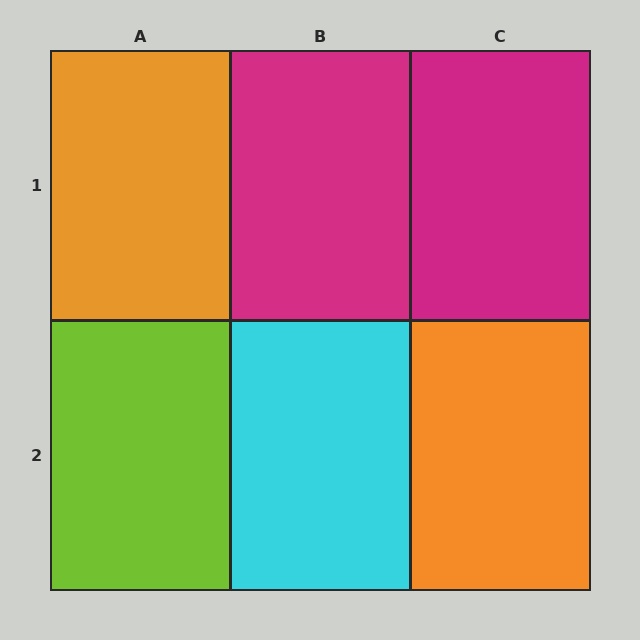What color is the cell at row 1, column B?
Magenta.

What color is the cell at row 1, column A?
Orange.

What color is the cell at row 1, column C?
Magenta.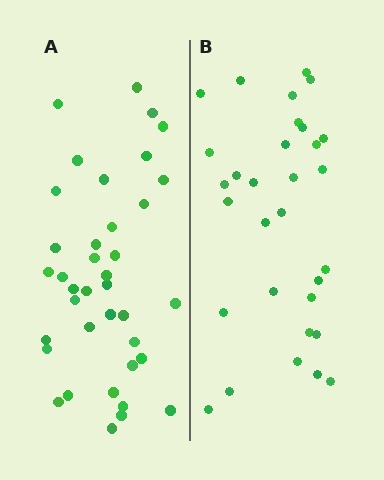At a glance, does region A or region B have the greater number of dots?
Region A (the left region) has more dots.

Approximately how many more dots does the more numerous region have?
Region A has roughly 8 or so more dots than region B.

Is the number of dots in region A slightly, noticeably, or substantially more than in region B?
Region A has only slightly more — the two regions are fairly close. The ratio is roughly 1.2 to 1.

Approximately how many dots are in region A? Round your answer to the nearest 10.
About 40 dots. (The exact count is 38, which rounds to 40.)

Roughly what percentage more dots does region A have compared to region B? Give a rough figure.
About 25% more.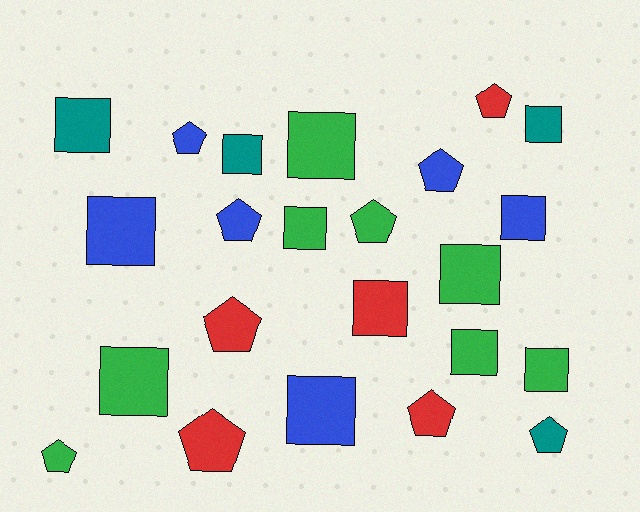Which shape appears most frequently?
Square, with 13 objects.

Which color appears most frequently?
Green, with 8 objects.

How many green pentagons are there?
There are 2 green pentagons.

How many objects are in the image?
There are 23 objects.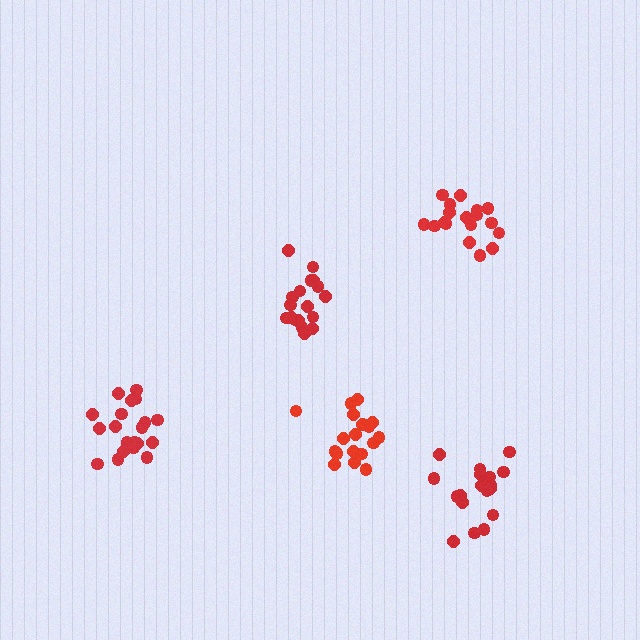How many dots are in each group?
Group 1: 19 dots, Group 2: 20 dots, Group 3: 18 dots, Group 4: 19 dots, Group 5: 20 dots (96 total).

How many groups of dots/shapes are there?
There are 5 groups.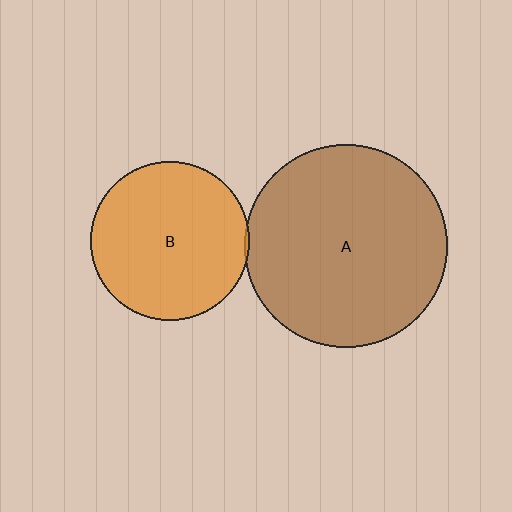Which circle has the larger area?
Circle A (brown).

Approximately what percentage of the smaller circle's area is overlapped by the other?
Approximately 5%.